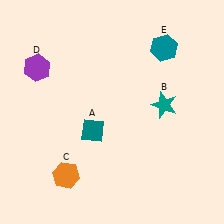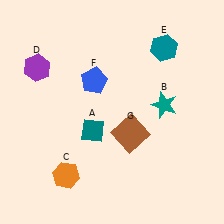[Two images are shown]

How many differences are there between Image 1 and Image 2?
There are 2 differences between the two images.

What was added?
A blue pentagon (F), a brown square (G) were added in Image 2.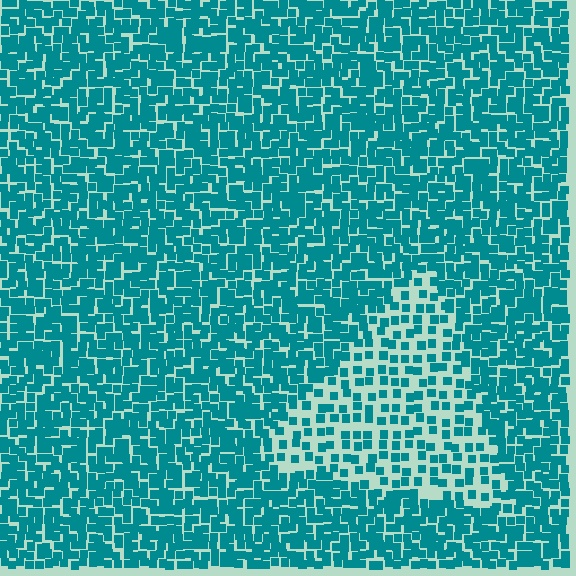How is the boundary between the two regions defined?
The boundary is defined by a change in element density (approximately 2.1x ratio). All elements are the same color, size, and shape.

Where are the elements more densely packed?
The elements are more densely packed outside the triangle boundary.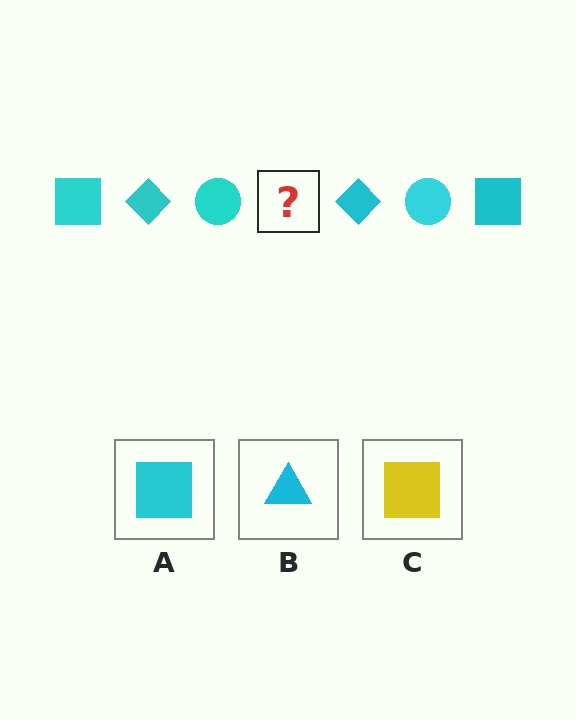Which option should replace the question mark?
Option A.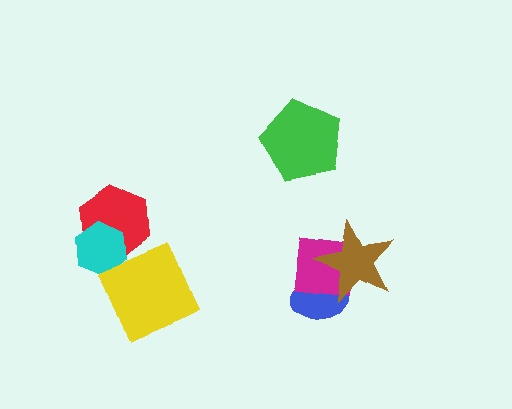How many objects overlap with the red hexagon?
1 object overlaps with the red hexagon.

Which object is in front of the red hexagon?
The cyan hexagon is in front of the red hexagon.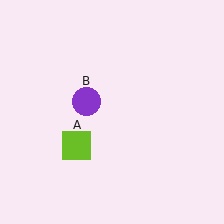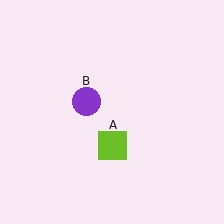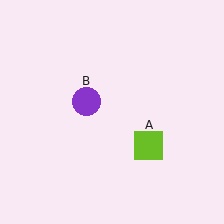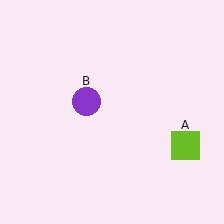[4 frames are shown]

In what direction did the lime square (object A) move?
The lime square (object A) moved right.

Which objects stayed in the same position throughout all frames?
Purple circle (object B) remained stationary.